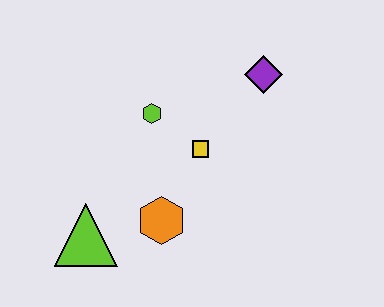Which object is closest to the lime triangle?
The orange hexagon is closest to the lime triangle.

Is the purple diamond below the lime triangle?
No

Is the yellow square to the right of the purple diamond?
No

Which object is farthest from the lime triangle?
The purple diamond is farthest from the lime triangle.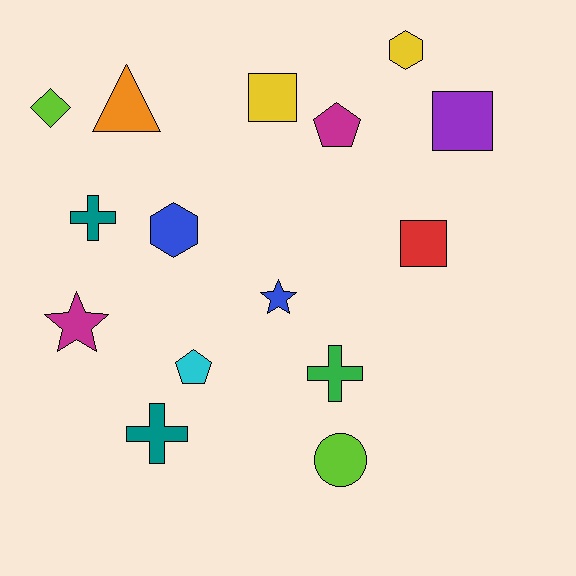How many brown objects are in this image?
There are no brown objects.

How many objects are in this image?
There are 15 objects.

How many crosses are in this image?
There are 3 crosses.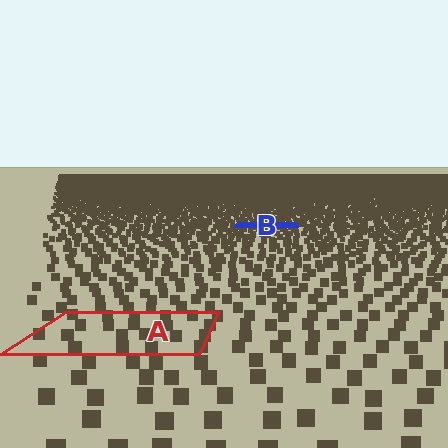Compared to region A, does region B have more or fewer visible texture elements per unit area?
Region B has more texture elements per unit area — they are packed more densely because it is farther away.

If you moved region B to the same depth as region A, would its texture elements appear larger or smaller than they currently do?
They would appear larger. At a closer depth, the same texture elements are projected at a bigger on-screen size.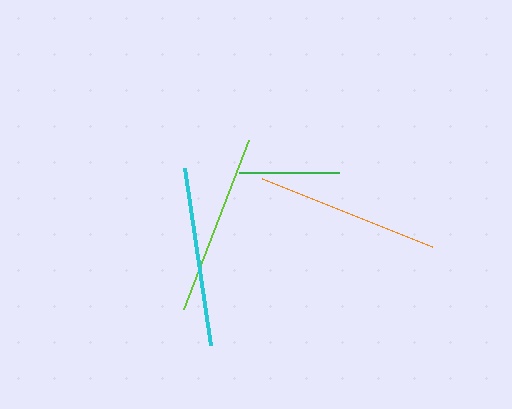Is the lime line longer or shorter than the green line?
The lime line is longer than the green line.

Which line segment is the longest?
The orange line is the longest at approximately 183 pixels.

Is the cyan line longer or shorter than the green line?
The cyan line is longer than the green line.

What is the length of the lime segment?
The lime segment is approximately 181 pixels long.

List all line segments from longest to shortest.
From longest to shortest: orange, lime, cyan, green.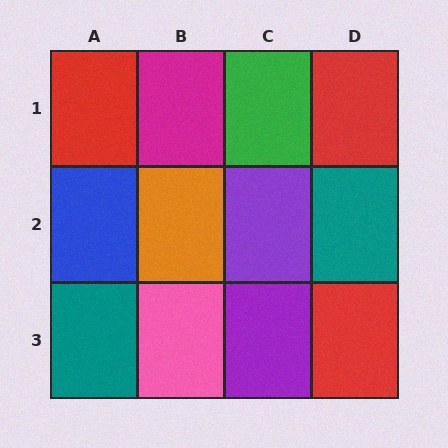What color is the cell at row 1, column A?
Red.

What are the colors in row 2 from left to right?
Blue, orange, purple, teal.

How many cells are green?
1 cell is green.